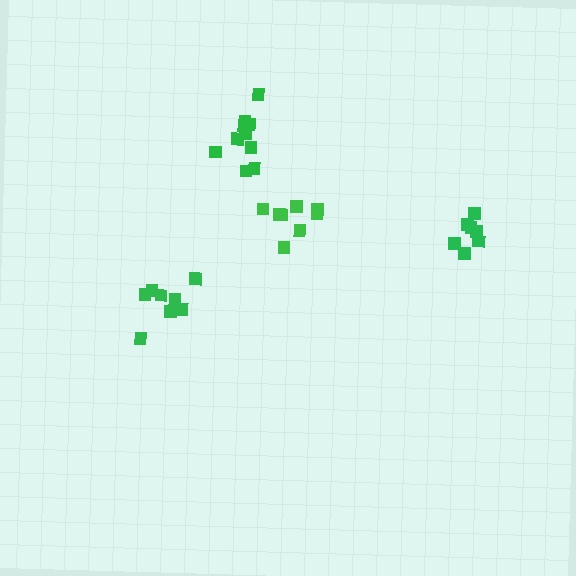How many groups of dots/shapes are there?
There are 4 groups.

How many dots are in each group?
Group 1: 8 dots, Group 2: 10 dots, Group 3: 8 dots, Group 4: 7 dots (33 total).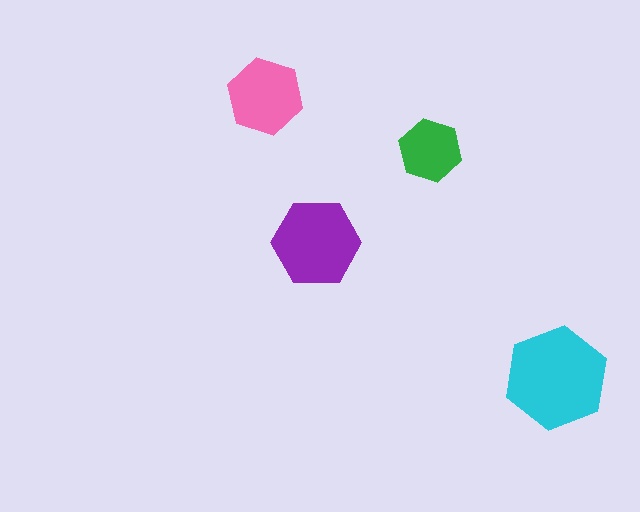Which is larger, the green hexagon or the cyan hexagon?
The cyan one.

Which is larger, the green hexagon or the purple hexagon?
The purple one.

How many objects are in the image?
There are 4 objects in the image.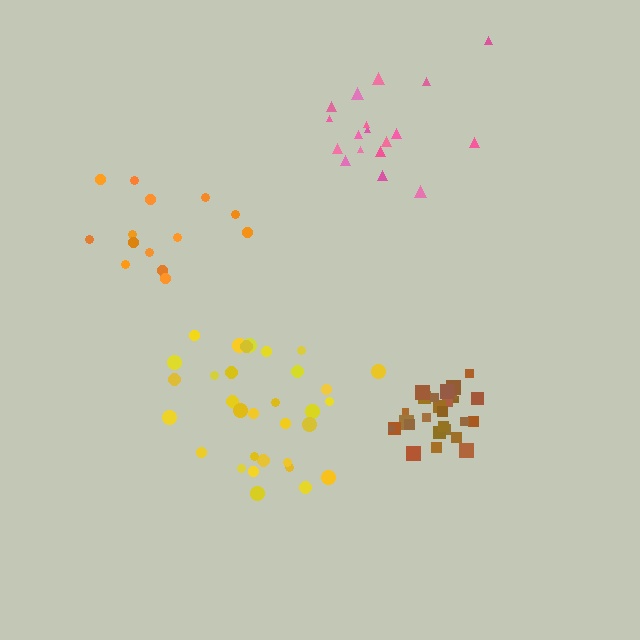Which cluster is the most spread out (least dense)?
Pink.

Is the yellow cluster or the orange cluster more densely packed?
Orange.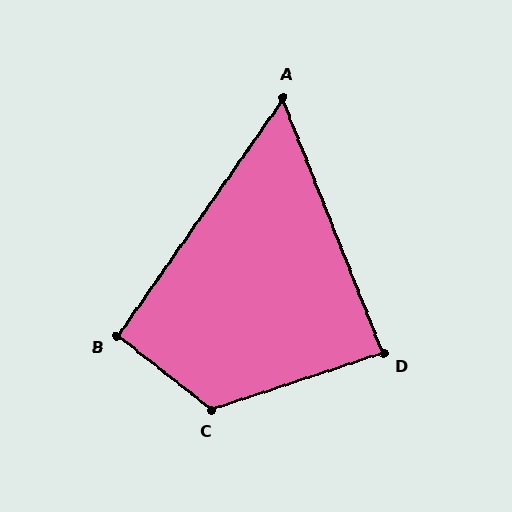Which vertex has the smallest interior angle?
A, at approximately 56 degrees.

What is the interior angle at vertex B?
Approximately 93 degrees (approximately right).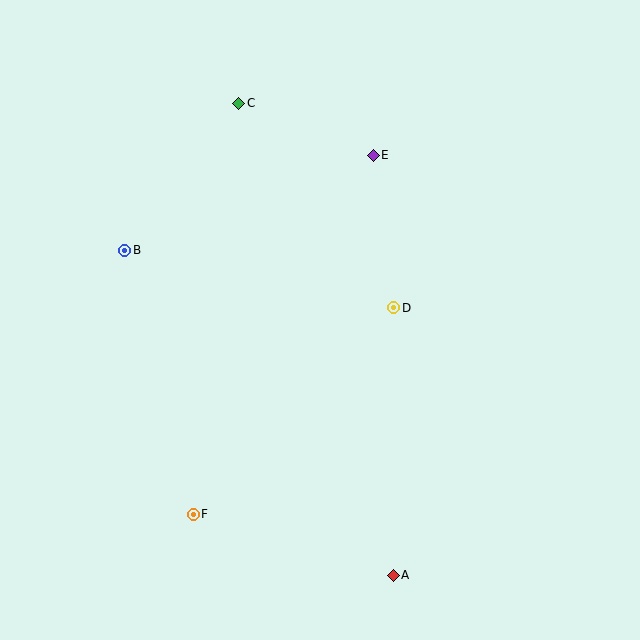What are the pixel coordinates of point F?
Point F is at (193, 514).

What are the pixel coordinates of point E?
Point E is at (373, 155).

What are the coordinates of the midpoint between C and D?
The midpoint between C and D is at (316, 206).